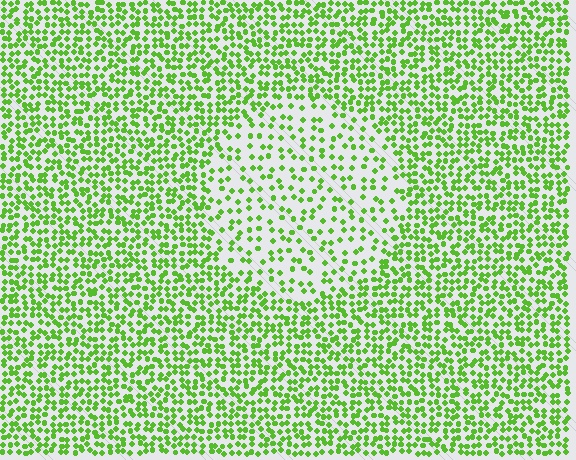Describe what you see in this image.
The image contains small lime elements arranged at two different densities. A circle-shaped region is visible where the elements are less densely packed than the surrounding area.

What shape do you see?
I see a circle.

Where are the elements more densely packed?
The elements are more densely packed outside the circle boundary.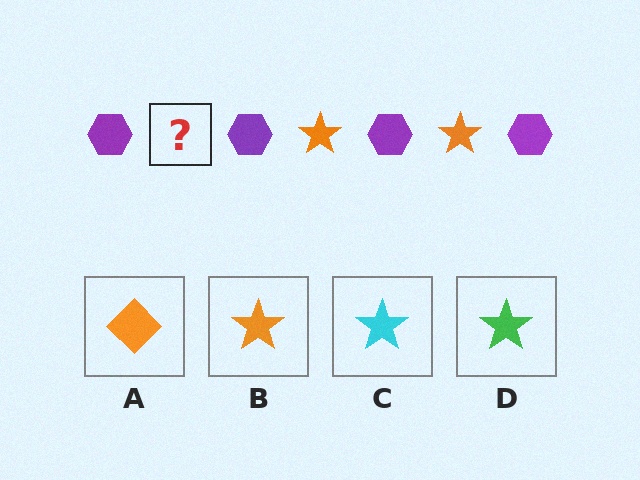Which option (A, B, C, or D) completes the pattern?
B.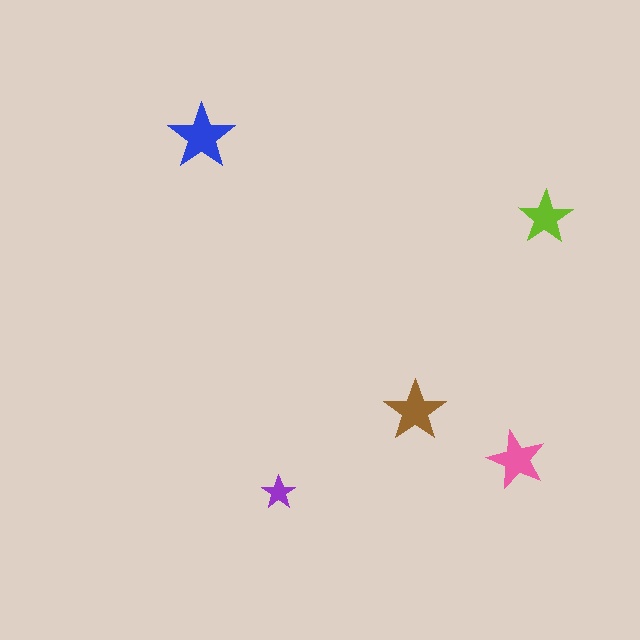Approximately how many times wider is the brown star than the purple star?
About 2 times wider.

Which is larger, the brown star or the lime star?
The brown one.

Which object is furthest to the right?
The lime star is rightmost.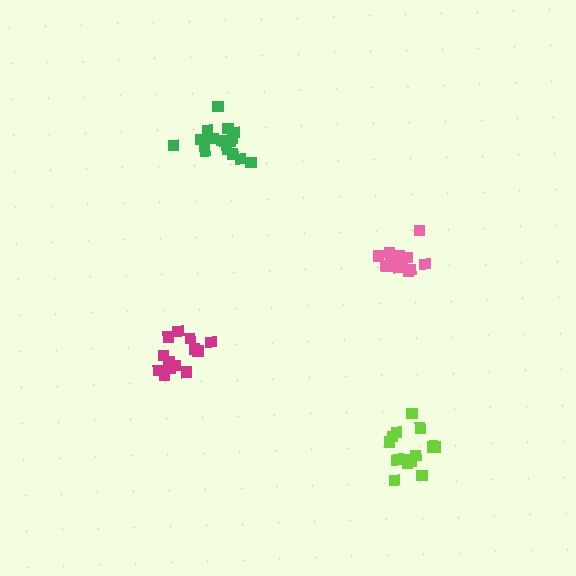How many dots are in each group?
Group 1: 17 dots, Group 2: 13 dots, Group 3: 15 dots, Group 4: 13 dots (58 total).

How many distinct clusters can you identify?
There are 4 distinct clusters.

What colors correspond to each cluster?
The clusters are colored: green, magenta, lime, pink.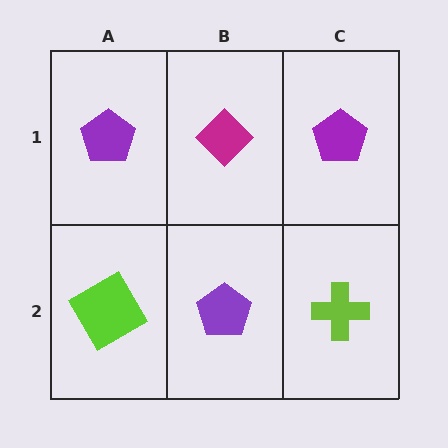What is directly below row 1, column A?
A lime diamond.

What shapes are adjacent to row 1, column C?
A lime cross (row 2, column C), a magenta diamond (row 1, column B).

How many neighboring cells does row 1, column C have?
2.